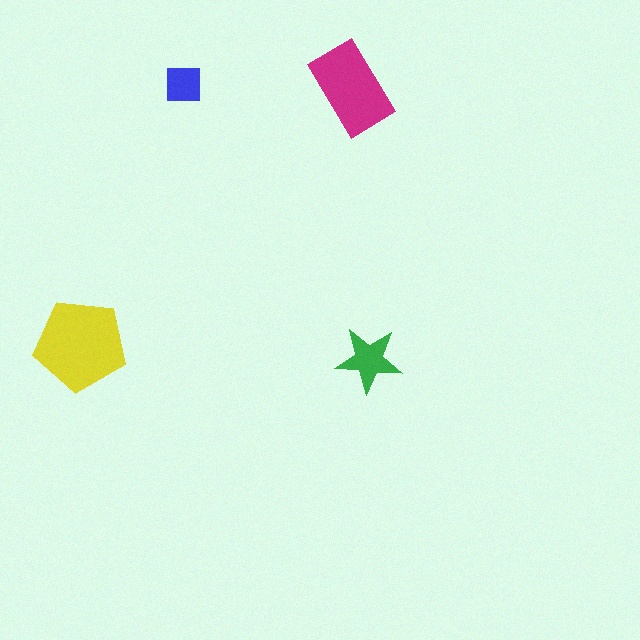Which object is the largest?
The yellow pentagon.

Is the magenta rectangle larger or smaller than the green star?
Larger.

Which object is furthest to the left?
The yellow pentagon is leftmost.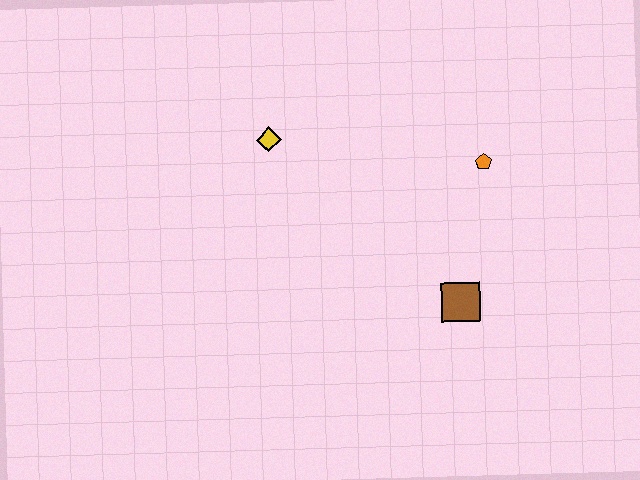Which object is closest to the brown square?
The orange pentagon is closest to the brown square.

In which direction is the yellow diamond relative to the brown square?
The yellow diamond is to the left of the brown square.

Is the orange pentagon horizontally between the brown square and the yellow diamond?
No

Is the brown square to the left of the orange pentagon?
Yes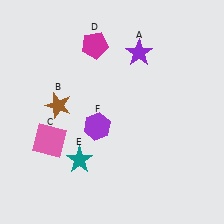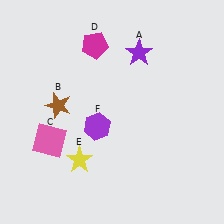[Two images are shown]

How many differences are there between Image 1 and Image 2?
There is 1 difference between the two images.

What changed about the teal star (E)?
In Image 1, E is teal. In Image 2, it changed to yellow.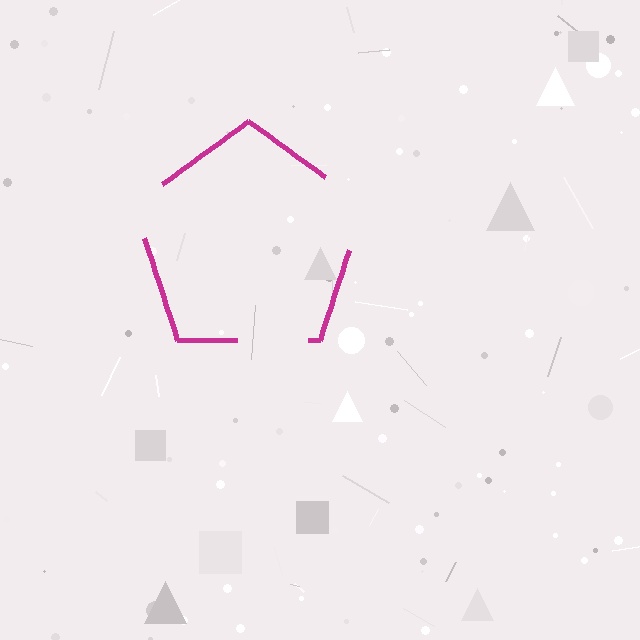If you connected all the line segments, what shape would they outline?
They would outline a pentagon.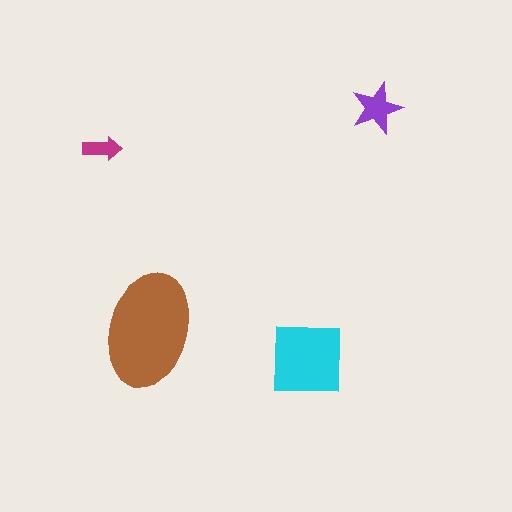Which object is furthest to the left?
The magenta arrow is leftmost.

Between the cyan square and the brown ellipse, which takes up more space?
The brown ellipse.